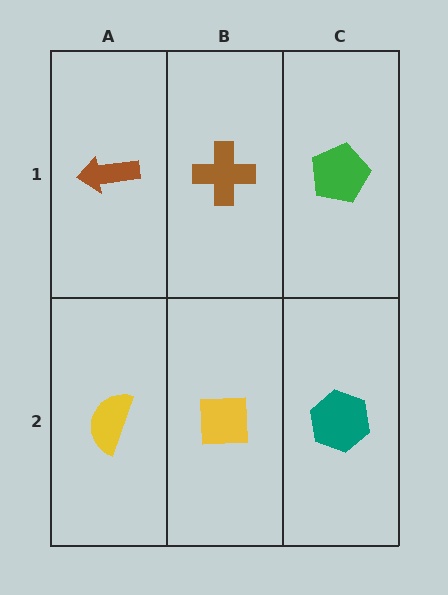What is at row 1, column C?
A green pentagon.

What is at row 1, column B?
A brown cross.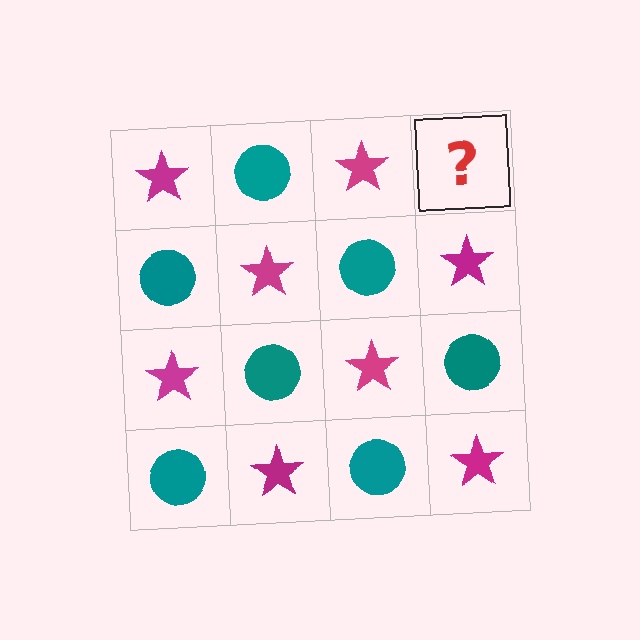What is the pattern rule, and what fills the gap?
The rule is that it alternates magenta star and teal circle in a checkerboard pattern. The gap should be filled with a teal circle.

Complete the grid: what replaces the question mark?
The question mark should be replaced with a teal circle.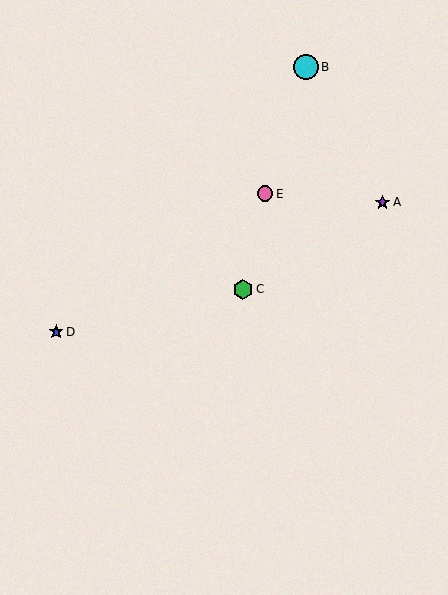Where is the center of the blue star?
The center of the blue star is at (56, 332).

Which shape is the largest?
The cyan circle (labeled B) is the largest.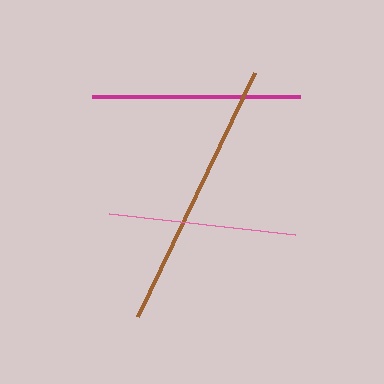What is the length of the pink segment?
The pink segment is approximately 187 pixels long.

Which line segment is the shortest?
The pink line is the shortest at approximately 187 pixels.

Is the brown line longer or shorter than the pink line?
The brown line is longer than the pink line.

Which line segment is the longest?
The brown line is the longest at approximately 270 pixels.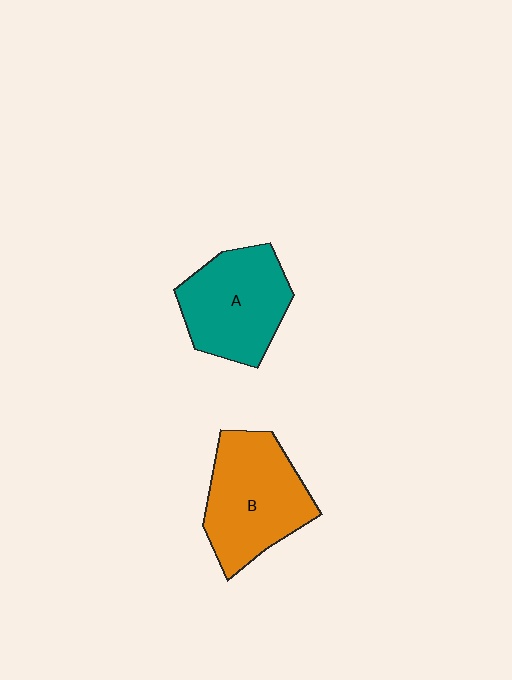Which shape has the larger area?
Shape B (orange).